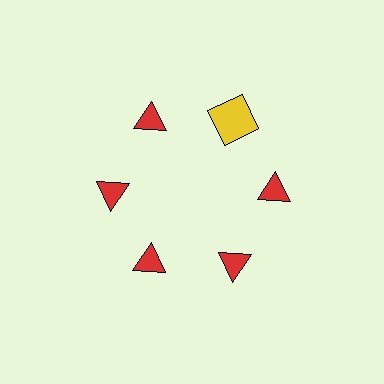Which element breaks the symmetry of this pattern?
The yellow square at roughly the 1 o'clock position breaks the symmetry. All other shapes are red triangles.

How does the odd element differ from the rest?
It differs in both color (yellow instead of red) and shape (square instead of triangle).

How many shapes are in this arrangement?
There are 6 shapes arranged in a ring pattern.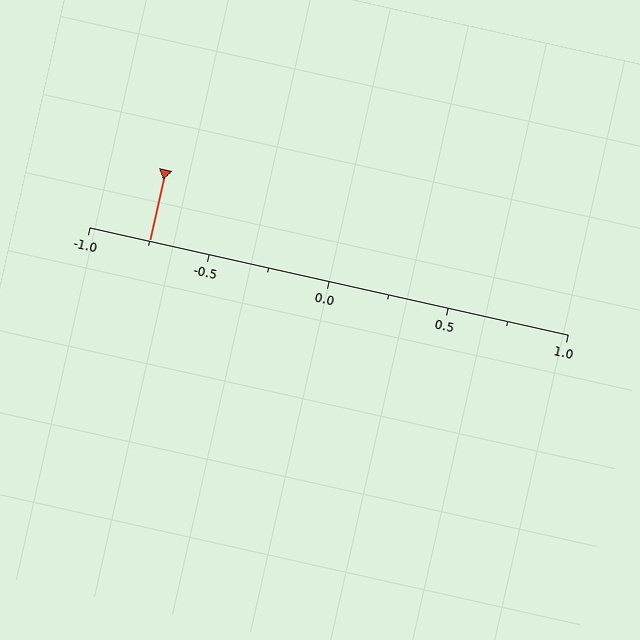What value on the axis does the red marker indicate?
The marker indicates approximately -0.75.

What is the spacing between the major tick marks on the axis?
The major ticks are spaced 0.5 apart.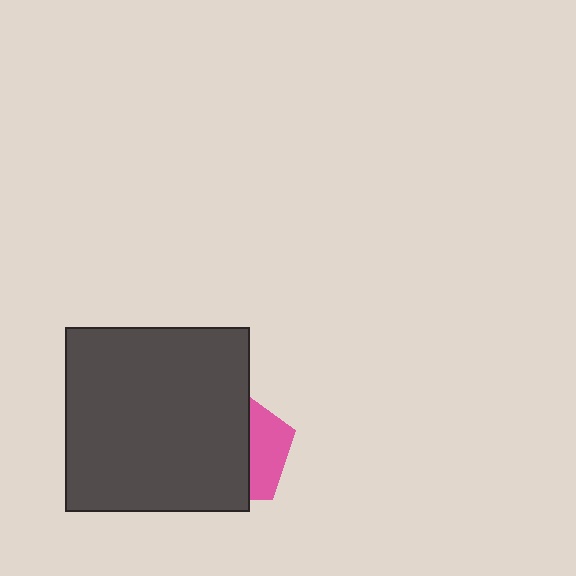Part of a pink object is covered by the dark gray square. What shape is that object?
It is a pentagon.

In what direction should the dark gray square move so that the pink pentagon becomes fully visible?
The dark gray square should move left. That is the shortest direction to clear the overlap and leave the pink pentagon fully visible.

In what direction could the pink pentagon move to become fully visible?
The pink pentagon could move right. That would shift it out from behind the dark gray square entirely.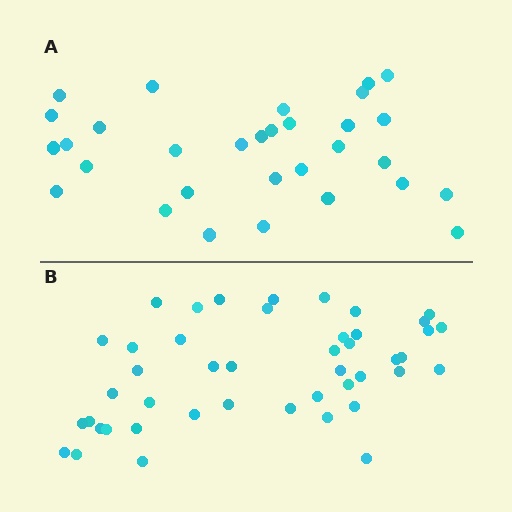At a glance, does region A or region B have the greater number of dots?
Region B (the bottom region) has more dots.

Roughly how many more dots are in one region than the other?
Region B has approximately 15 more dots than region A.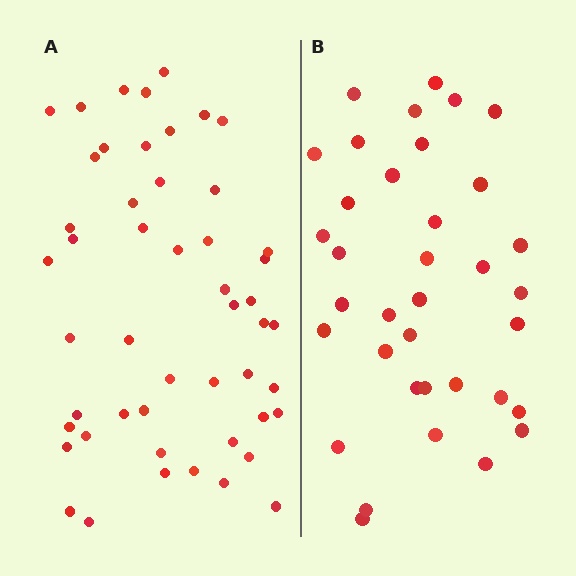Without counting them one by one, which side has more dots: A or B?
Region A (the left region) has more dots.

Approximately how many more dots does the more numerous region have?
Region A has approximately 15 more dots than region B.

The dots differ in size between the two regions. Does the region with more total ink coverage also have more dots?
No. Region B has more total ink coverage because its dots are larger, but region A actually contains more individual dots. Total area can be misleading — the number of items is what matters here.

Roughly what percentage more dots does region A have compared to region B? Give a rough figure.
About 40% more.